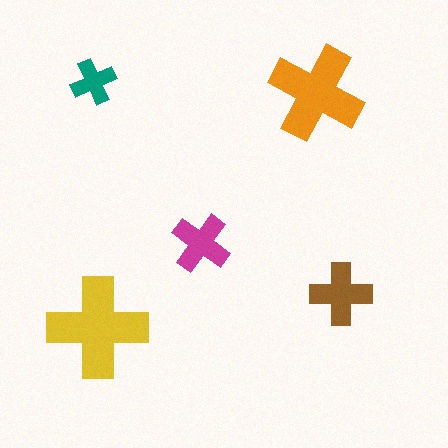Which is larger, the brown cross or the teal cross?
The brown one.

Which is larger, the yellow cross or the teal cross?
The yellow one.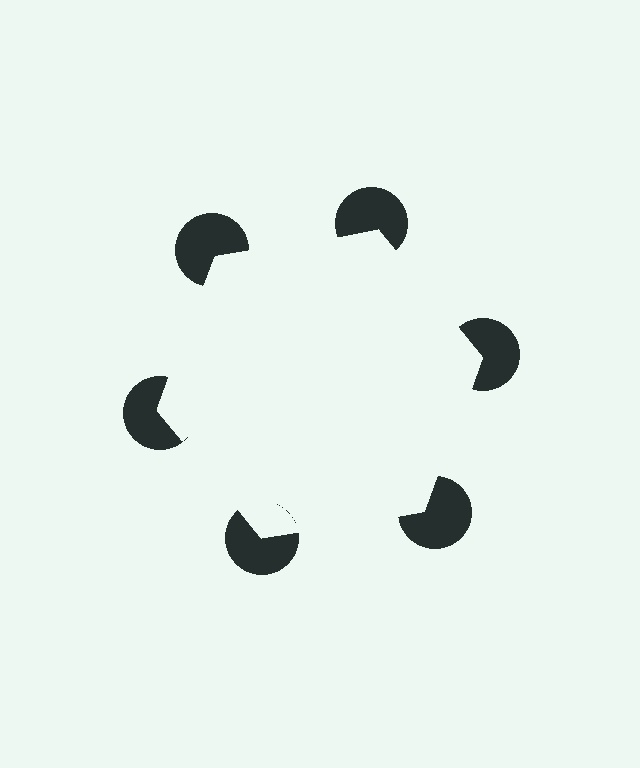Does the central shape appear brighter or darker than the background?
It typically appears slightly brighter than the background, even though no actual brightness change is drawn.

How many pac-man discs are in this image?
There are 6 — one at each vertex of the illusory hexagon.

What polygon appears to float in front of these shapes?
An illusory hexagon — its edges are inferred from the aligned wedge cuts in the pac-man discs, not physically drawn.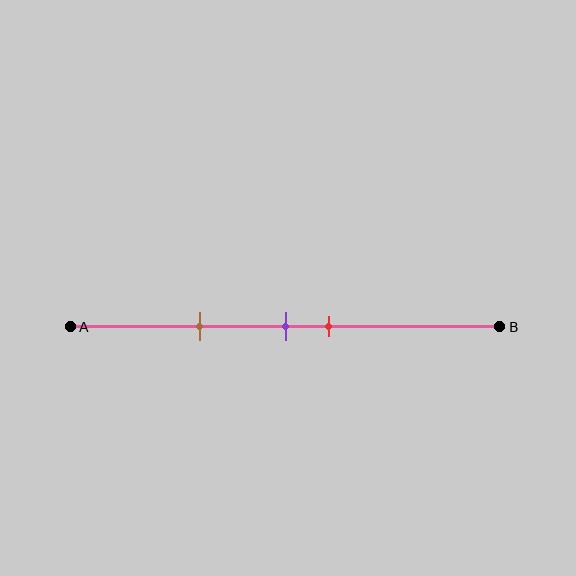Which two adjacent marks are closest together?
The purple and red marks are the closest adjacent pair.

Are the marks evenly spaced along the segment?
No, the marks are not evenly spaced.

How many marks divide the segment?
There are 3 marks dividing the segment.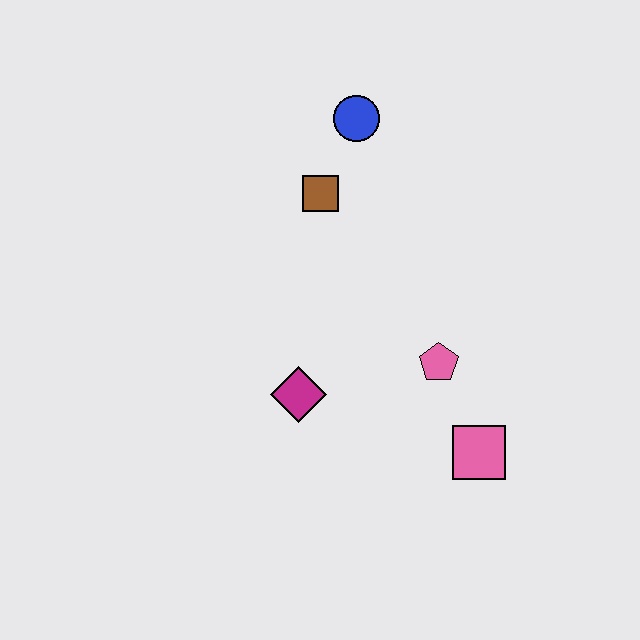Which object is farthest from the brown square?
The pink square is farthest from the brown square.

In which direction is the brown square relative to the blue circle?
The brown square is below the blue circle.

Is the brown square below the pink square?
No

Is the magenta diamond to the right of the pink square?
No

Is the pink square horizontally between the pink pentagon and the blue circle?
No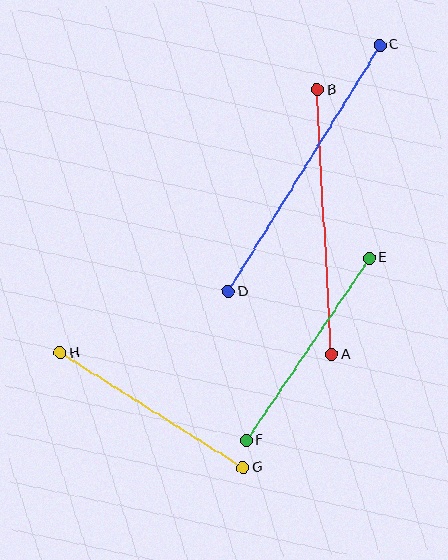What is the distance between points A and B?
The distance is approximately 265 pixels.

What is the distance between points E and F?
The distance is approximately 220 pixels.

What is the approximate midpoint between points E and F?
The midpoint is at approximately (308, 349) pixels.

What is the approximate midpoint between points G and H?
The midpoint is at approximately (152, 410) pixels.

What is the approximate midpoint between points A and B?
The midpoint is at approximately (325, 222) pixels.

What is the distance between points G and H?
The distance is approximately 216 pixels.